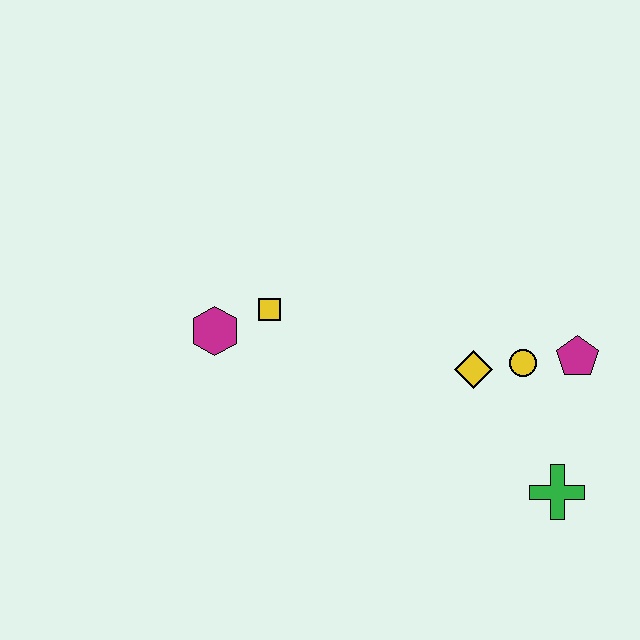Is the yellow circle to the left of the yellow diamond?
No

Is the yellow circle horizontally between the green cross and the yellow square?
Yes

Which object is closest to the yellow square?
The magenta hexagon is closest to the yellow square.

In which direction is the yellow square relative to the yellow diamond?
The yellow square is to the left of the yellow diamond.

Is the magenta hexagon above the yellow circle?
Yes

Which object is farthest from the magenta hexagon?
The green cross is farthest from the magenta hexagon.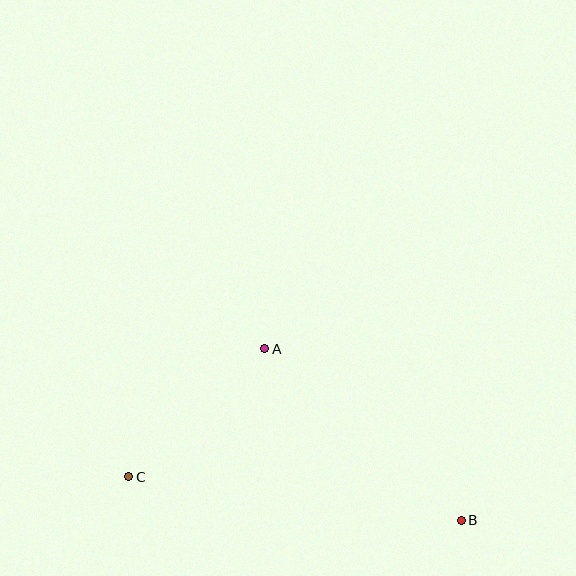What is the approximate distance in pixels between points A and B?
The distance between A and B is approximately 261 pixels.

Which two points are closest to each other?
Points A and C are closest to each other.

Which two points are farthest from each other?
Points B and C are farthest from each other.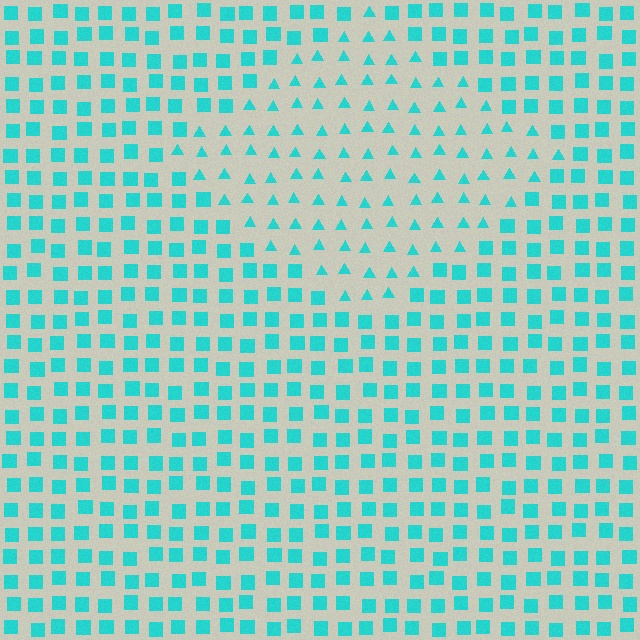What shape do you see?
I see a diamond.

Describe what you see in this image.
The image is filled with small cyan elements arranged in a uniform grid. A diamond-shaped region contains triangles, while the surrounding area contains squares. The boundary is defined purely by the change in element shape.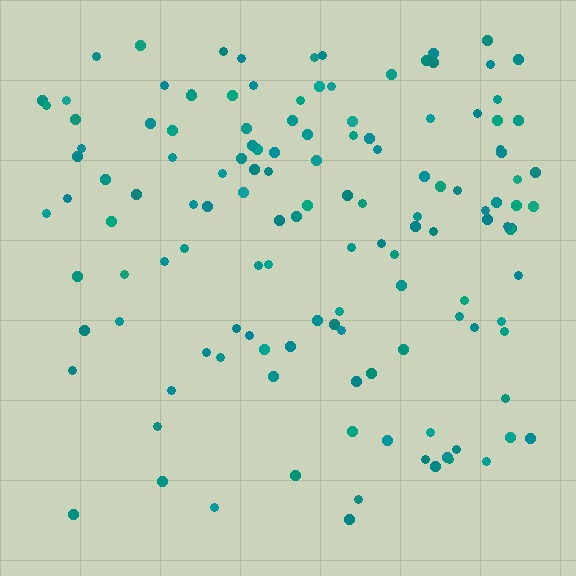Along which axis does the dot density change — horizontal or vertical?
Vertical.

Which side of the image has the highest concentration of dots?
The top.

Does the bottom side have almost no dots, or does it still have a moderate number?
Still a moderate number, just noticeably fewer than the top.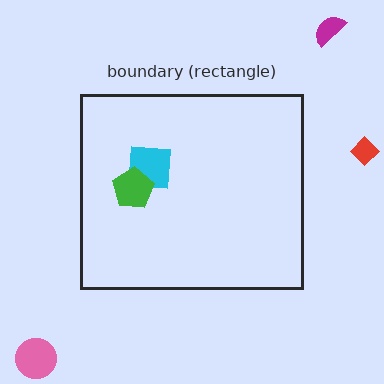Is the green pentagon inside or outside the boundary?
Inside.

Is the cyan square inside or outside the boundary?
Inside.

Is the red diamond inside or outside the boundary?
Outside.